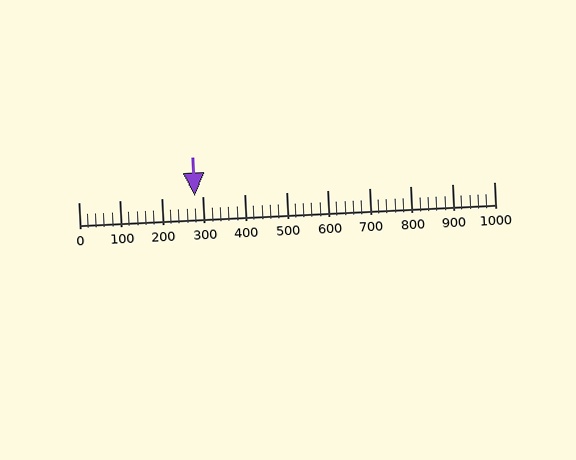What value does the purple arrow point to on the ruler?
The purple arrow points to approximately 280.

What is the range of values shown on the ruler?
The ruler shows values from 0 to 1000.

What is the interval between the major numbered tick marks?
The major tick marks are spaced 100 units apart.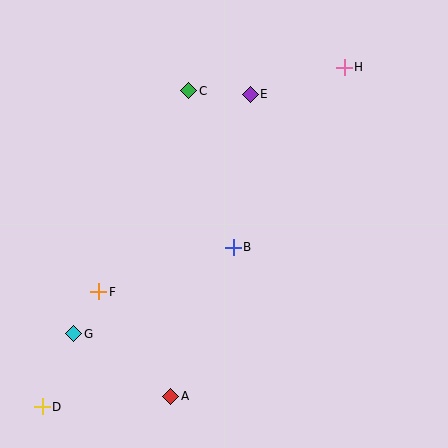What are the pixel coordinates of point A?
Point A is at (171, 396).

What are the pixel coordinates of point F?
Point F is at (99, 292).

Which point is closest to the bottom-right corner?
Point A is closest to the bottom-right corner.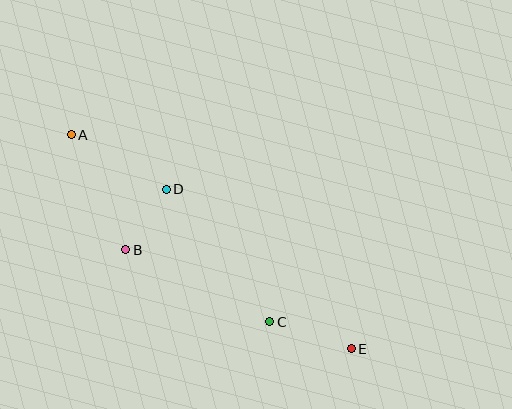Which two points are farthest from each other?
Points A and E are farthest from each other.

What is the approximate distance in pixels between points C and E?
The distance between C and E is approximately 86 pixels.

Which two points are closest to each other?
Points B and D are closest to each other.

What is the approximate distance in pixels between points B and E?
The distance between B and E is approximately 246 pixels.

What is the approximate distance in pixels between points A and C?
The distance between A and C is approximately 273 pixels.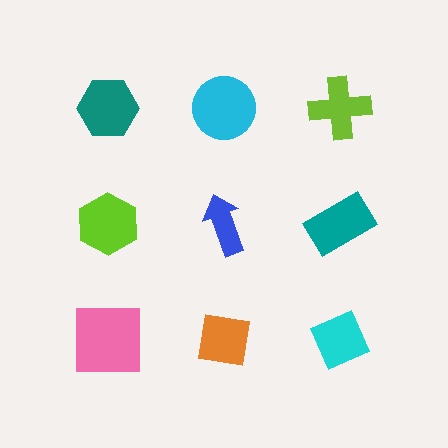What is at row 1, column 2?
A cyan circle.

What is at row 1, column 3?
A lime cross.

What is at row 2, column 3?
A teal rectangle.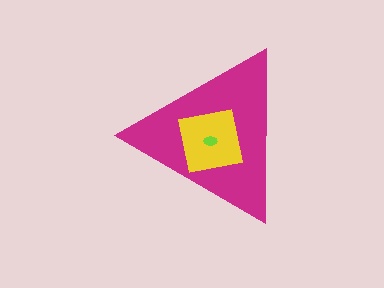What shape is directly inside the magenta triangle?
The yellow square.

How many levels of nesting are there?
3.